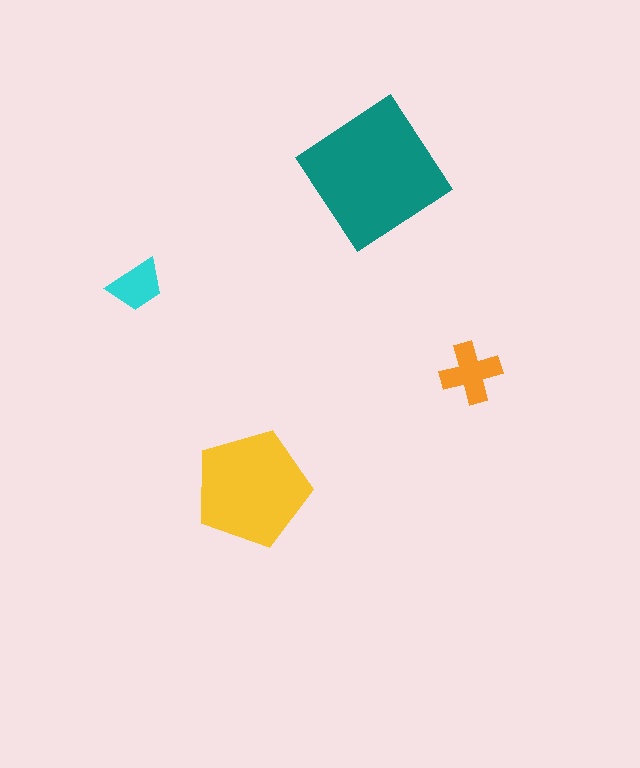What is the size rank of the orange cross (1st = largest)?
3rd.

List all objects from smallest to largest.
The cyan trapezoid, the orange cross, the yellow pentagon, the teal diamond.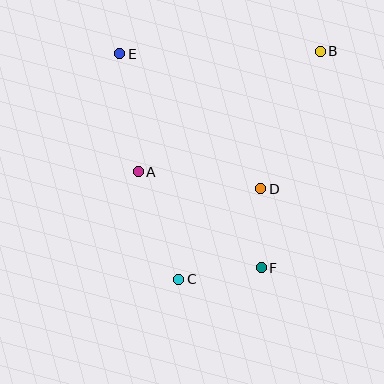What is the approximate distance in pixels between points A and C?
The distance between A and C is approximately 115 pixels.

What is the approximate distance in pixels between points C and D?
The distance between C and D is approximately 122 pixels.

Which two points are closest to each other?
Points D and F are closest to each other.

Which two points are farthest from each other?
Points B and C are farthest from each other.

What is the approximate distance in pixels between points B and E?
The distance between B and E is approximately 201 pixels.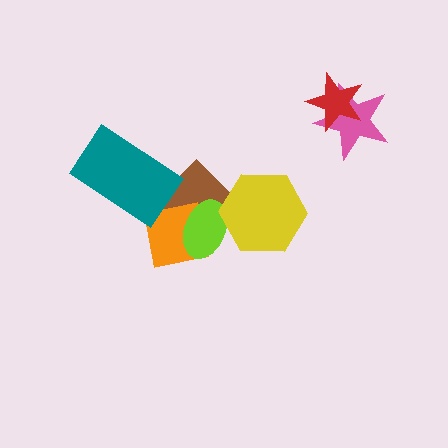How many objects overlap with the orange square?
3 objects overlap with the orange square.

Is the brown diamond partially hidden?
Yes, it is partially covered by another shape.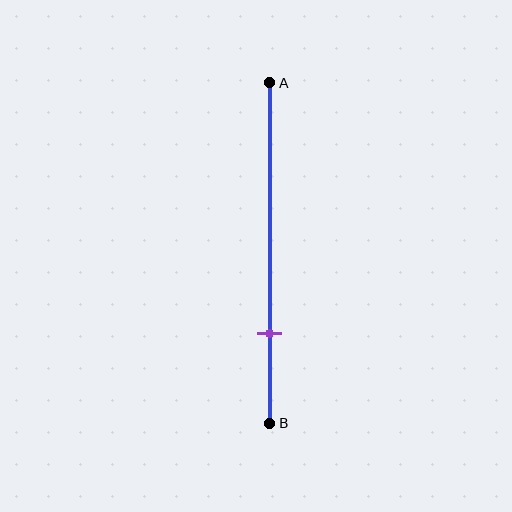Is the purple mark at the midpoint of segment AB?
No, the mark is at about 75% from A, not at the 50% midpoint.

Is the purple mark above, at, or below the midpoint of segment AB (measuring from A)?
The purple mark is below the midpoint of segment AB.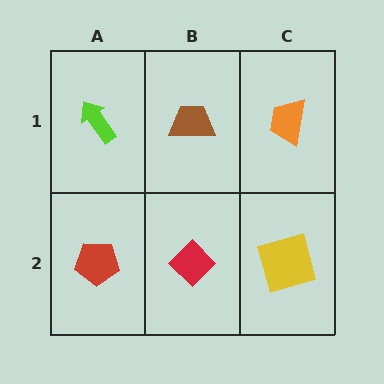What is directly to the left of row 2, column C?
A red diamond.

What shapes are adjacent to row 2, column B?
A brown trapezoid (row 1, column B), a red pentagon (row 2, column A), a yellow square (row 2, column C).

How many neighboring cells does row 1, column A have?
2.